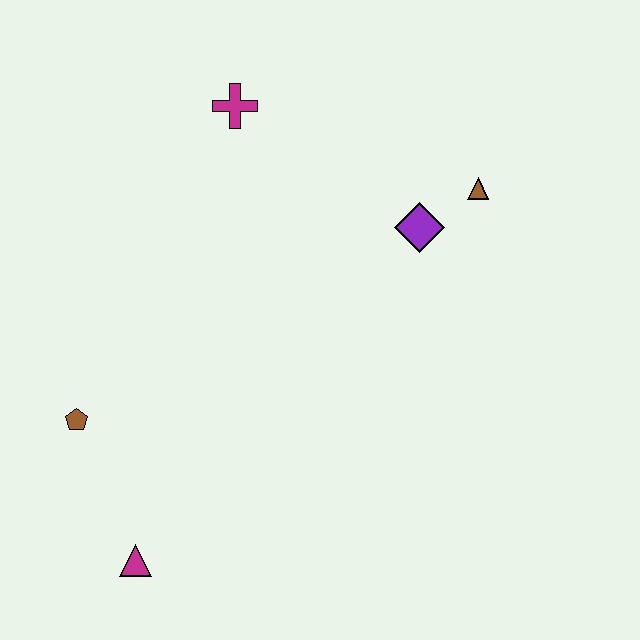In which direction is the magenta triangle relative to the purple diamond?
The magenta triangle is below the purple diamond.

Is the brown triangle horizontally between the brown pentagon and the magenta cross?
No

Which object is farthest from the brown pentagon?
The brown triangle is farthest from the brown pentagon.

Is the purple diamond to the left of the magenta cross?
No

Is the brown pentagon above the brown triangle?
No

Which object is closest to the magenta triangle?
The brown pentagon is closest to the magenta triangle.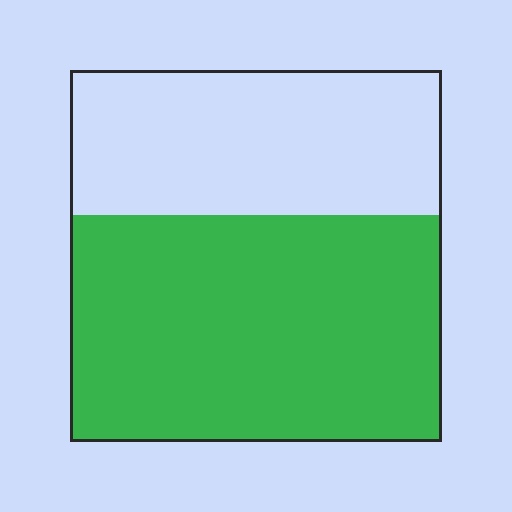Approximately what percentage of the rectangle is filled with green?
Approximately 60%.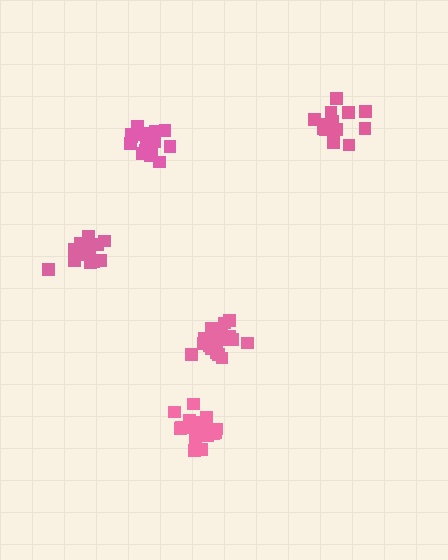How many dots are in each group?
Group 1: 18 dots, Group 2: 19 dots, Group 3: 16 dots, Group 4: 21 dots, Group 5: 16 dots (90 total).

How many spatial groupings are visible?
There are 5 spatial groupings.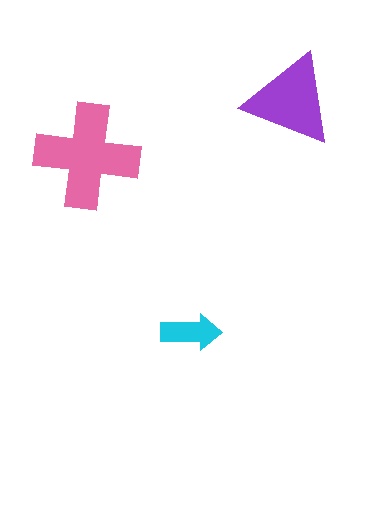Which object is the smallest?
The cyan arrow.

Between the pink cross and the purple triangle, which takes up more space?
The pink cross.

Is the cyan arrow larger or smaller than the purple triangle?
Smaller.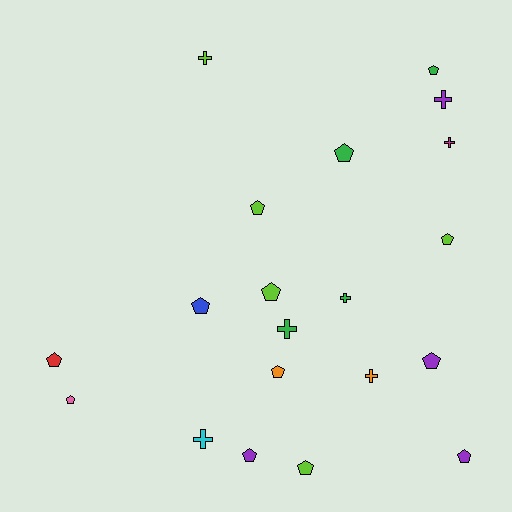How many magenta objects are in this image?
There is 1 magenta object.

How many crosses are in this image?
There are 7 crosses.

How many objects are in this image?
There are 20 objects.